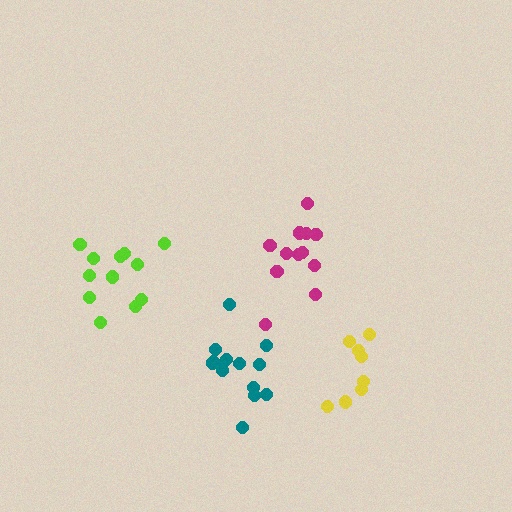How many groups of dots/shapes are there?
There are 4 groups.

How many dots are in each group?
Group 1: 12 dots, Group 2: 12 dots, Group 3: 8 dots, Group 4: 14 dots (46 total).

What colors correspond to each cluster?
The clusters are colored: magenta, lime, yellow, teal.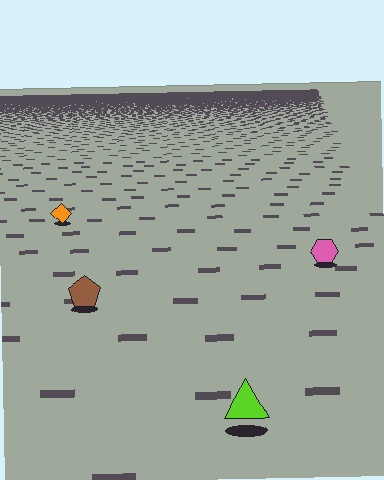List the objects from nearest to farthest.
From nearest to farthest: the lime triangle, the brown pentagon, the pink hexagon, the orange diamond.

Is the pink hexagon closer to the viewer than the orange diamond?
Yes. The pink hexagon is closer — you can tell from the texture gradient: the ground texture is coarser near it.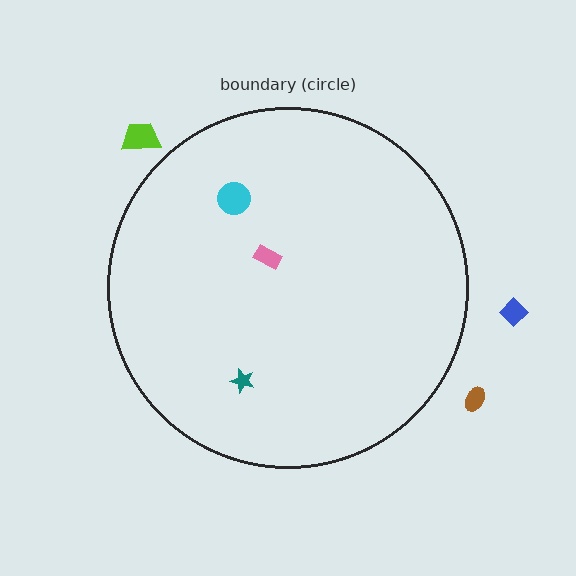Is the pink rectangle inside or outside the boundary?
Inside.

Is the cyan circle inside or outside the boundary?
Inside.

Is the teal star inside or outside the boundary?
Inside.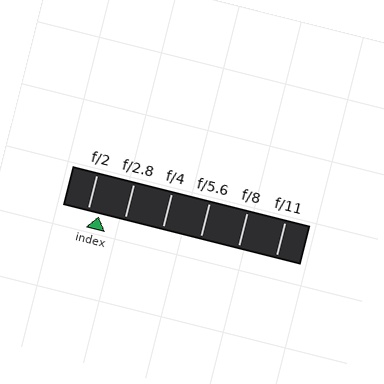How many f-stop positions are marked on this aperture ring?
There are 6 f-stop positions marked.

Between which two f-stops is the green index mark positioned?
The index mark is between f/2 and f/2.8.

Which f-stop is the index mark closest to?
The index mark is closest to f/2.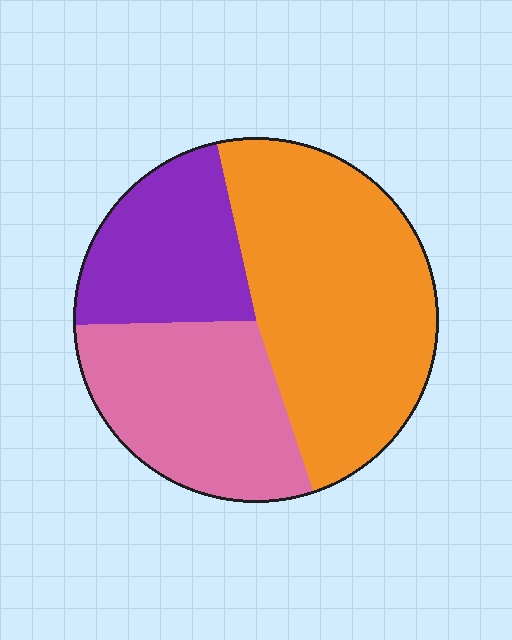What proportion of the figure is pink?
Pink takes up between a sixth and a third of the figure.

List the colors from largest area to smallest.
From largest to smallest: orange, pink, purple.